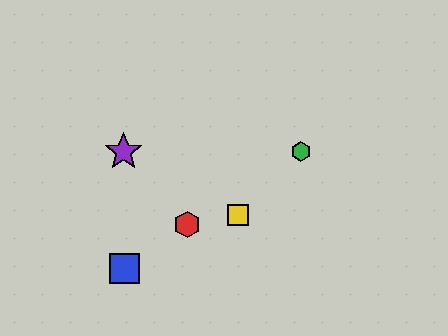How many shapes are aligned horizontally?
2 shapes (the green hexagon, the purple star) are aligned horizontally.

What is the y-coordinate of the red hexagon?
The red hexagon is at y≈225.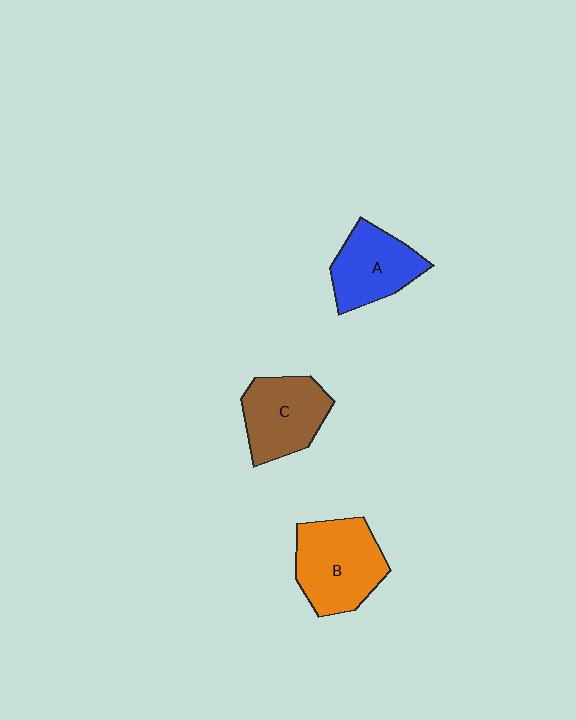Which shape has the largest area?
Shape B (orange).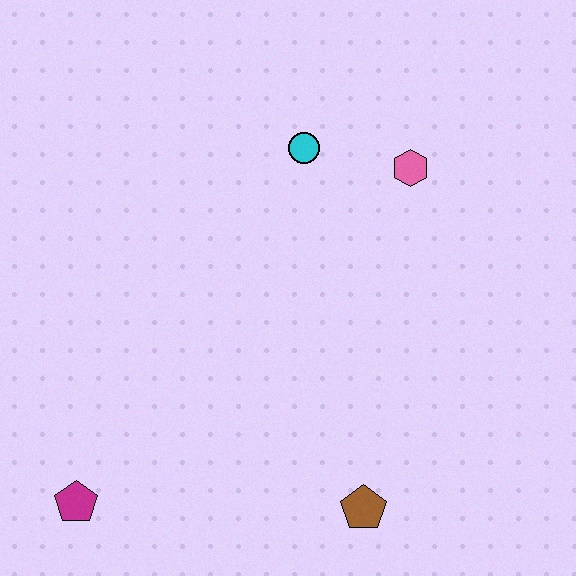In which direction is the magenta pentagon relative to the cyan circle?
The magenta pentagon is below the cyan circle.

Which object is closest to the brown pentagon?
The magenta pentagon is closest to the brown pentagon.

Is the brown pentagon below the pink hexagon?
Yes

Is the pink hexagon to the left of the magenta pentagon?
No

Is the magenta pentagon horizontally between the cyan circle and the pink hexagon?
No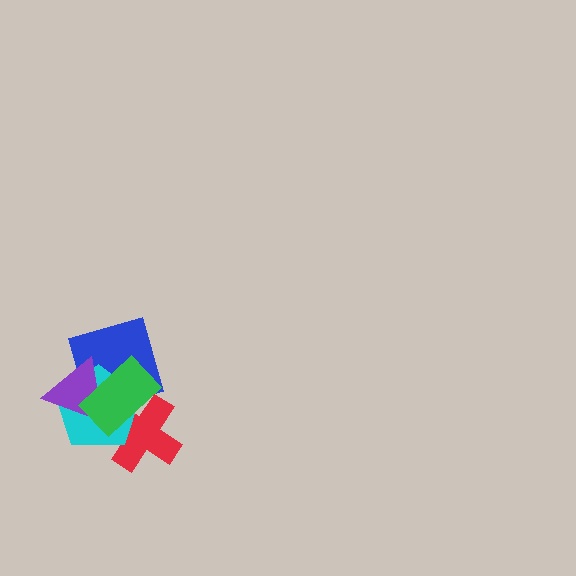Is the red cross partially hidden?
Yes, it is partially covered by another shape.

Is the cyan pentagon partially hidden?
Yes, it is partially covered by another shape.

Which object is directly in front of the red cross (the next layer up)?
The cyan pentagon is directly in front of the red cross.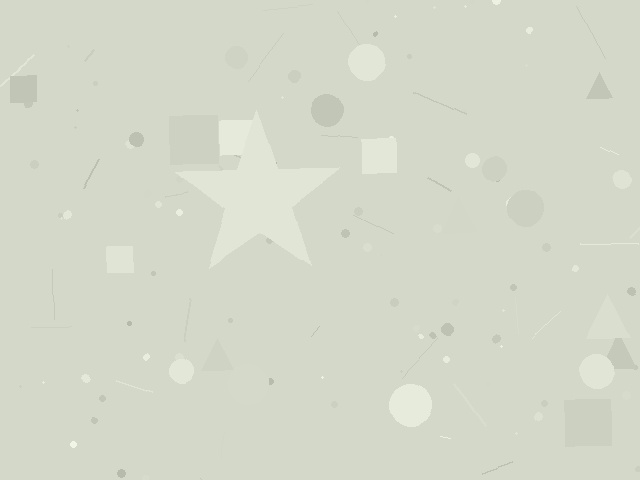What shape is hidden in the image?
A star is hidden in the image.